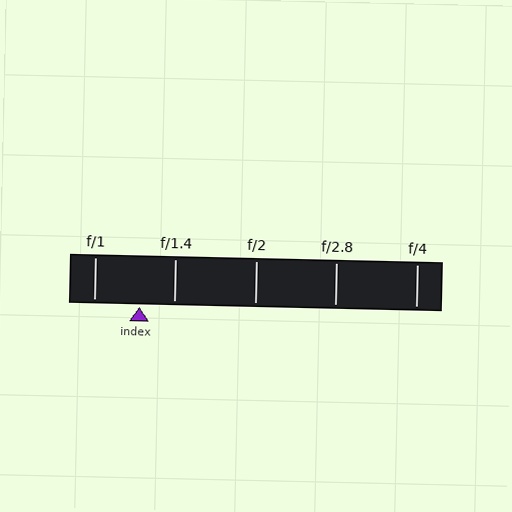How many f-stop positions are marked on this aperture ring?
There are 5 f-stop positions marked.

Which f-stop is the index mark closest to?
The index mark is closest to f/1.4.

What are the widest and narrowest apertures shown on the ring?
The widest aperture shown is f/1 and the narrowest is f/4.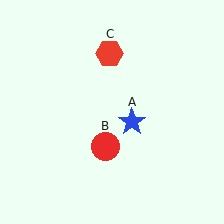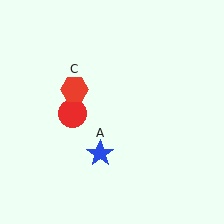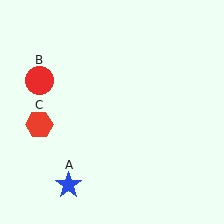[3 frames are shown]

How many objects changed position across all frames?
3 objects changed position: blue star (object A), red circle (object B), red hexagon (object C).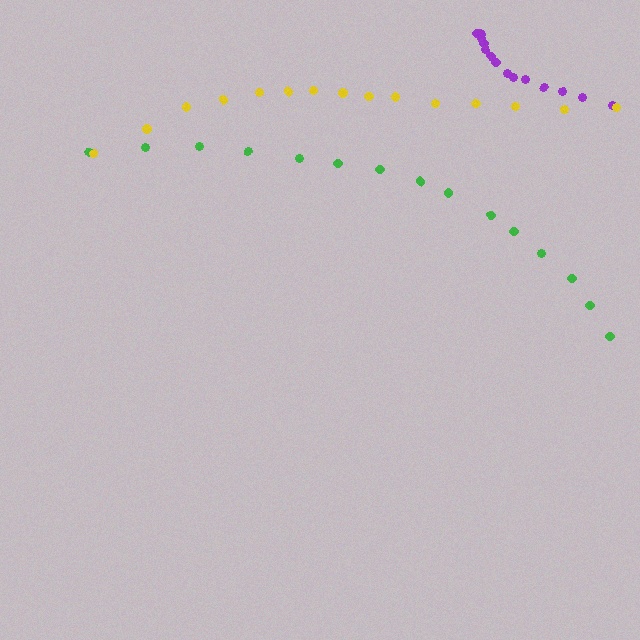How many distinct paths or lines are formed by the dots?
There are 3 distinct paths.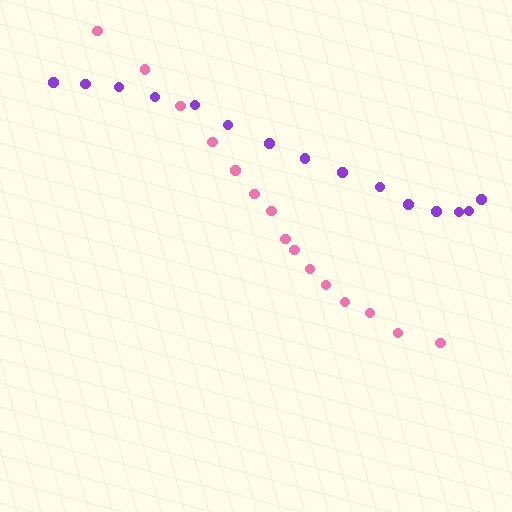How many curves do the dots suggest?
There are 2 distinct paths.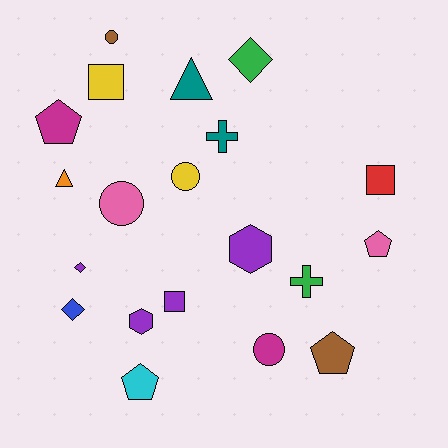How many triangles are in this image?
There are 2 triangles.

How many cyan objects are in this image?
There is 1 cyan object.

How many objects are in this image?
There are 20 objects.